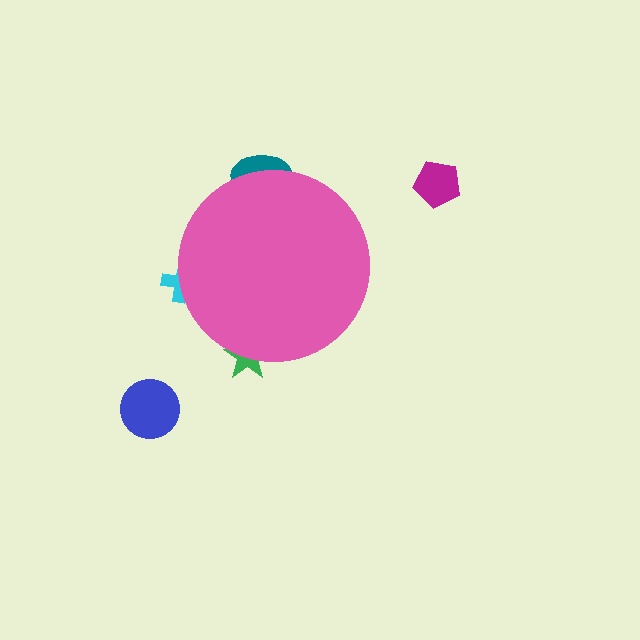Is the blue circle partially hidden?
No, the blue circle is fully visible.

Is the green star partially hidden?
Yes, the green star is partially hidden behind the pink circle.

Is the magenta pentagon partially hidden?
No, the magenta pentagon is fully visible.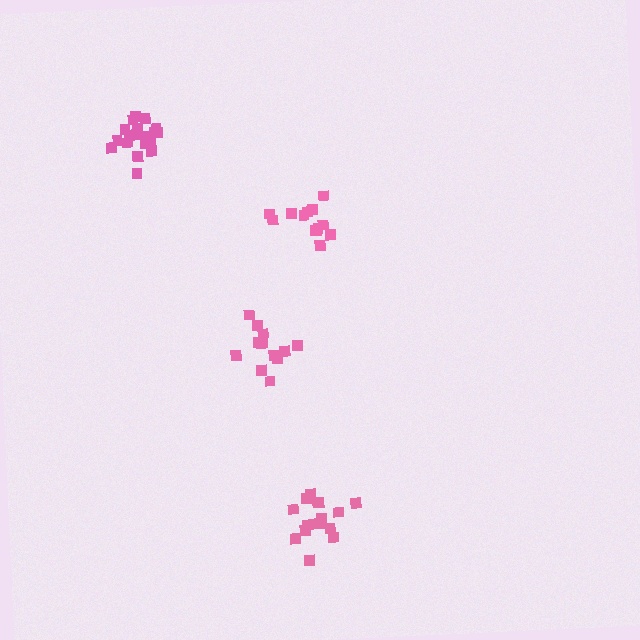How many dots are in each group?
Group 1: 16 dots, Group 2: 13 dots, Group 3: 19 dots, Group 4: 13 dots (61 total).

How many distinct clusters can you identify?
There are 4 distinct clusters.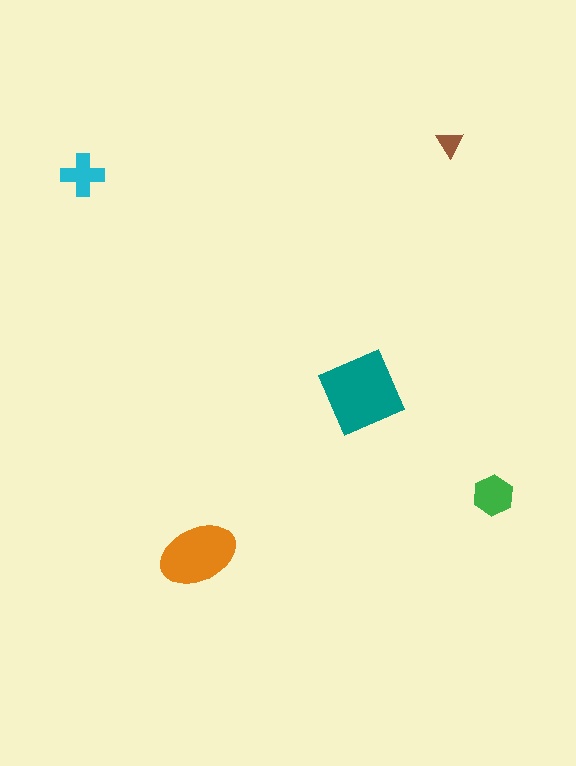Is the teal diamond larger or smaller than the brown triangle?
Larger.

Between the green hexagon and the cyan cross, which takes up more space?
The green hexagon.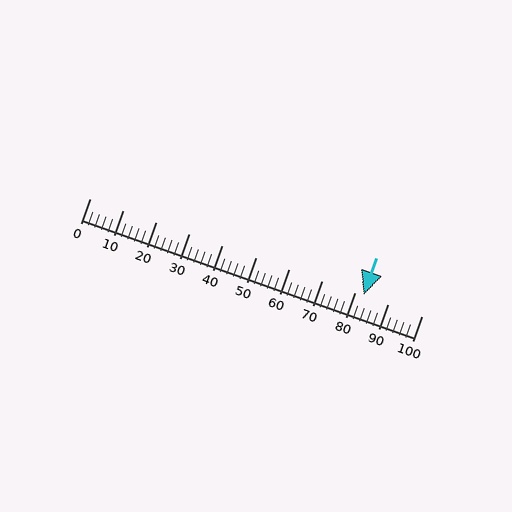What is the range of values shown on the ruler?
The ruler shows values from 0 to 100.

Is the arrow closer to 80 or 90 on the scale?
The arrow is closer to 80.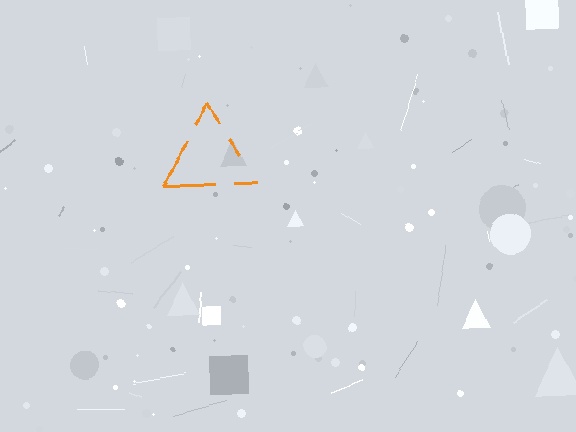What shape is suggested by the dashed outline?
The dashed outline suggests a triangle.